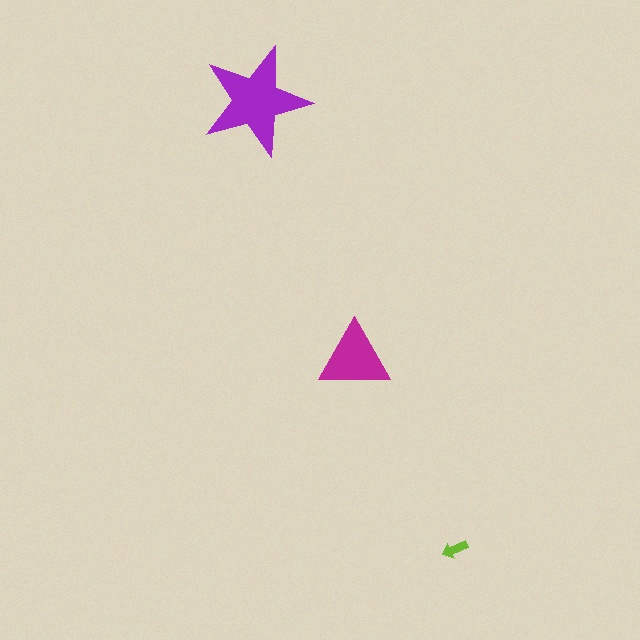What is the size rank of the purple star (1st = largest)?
1st.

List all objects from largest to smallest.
The purple star, the magenta triangle, the lime arrow.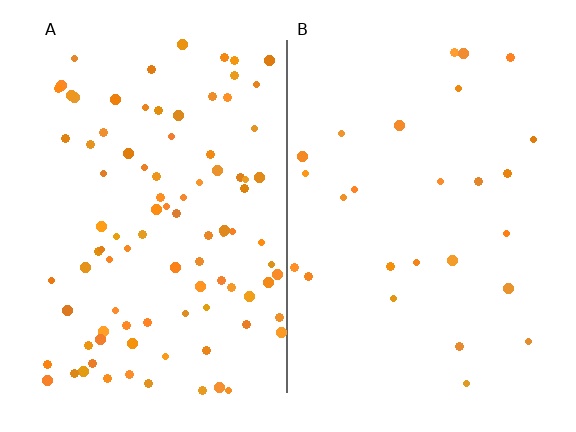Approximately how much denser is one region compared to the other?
Approximately 3.6× — region A over region B.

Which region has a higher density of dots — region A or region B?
A (the left).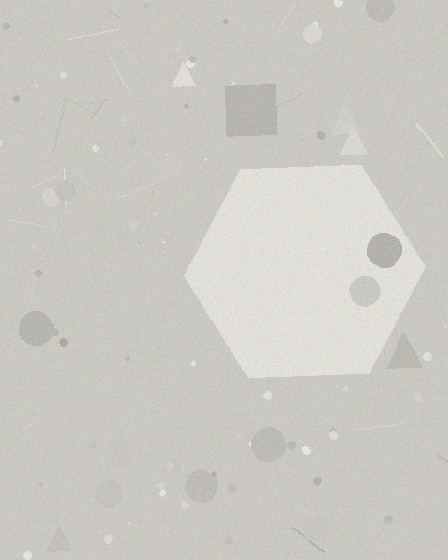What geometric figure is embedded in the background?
A hexagon is embedded in the background.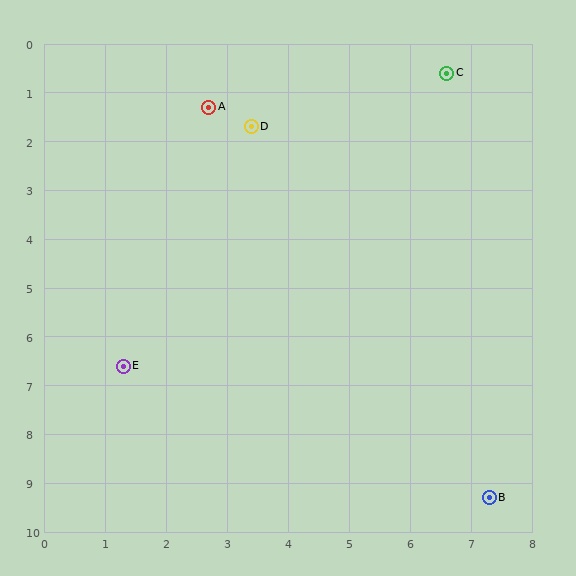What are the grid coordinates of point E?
Point E is at approximately (1.3, 6.6).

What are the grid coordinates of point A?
Point A is at approximately (2.7, 1.3).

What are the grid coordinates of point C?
Point C is at approximately (6.6, 0.6).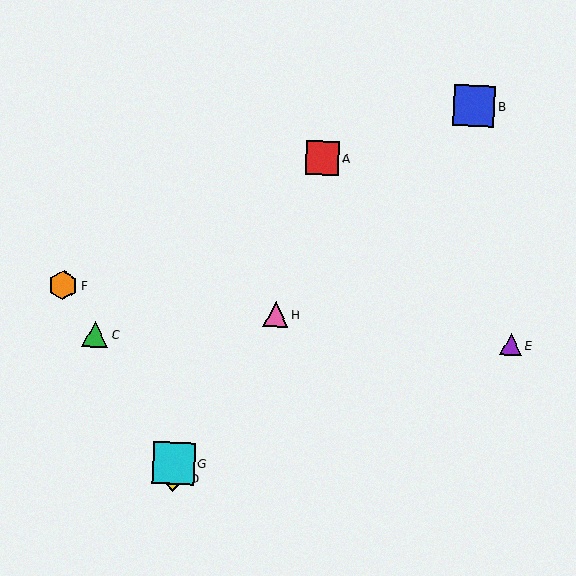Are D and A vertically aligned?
No, D is at x≈173 and A is at x≈323.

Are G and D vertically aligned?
Yes, both are at x≈174.